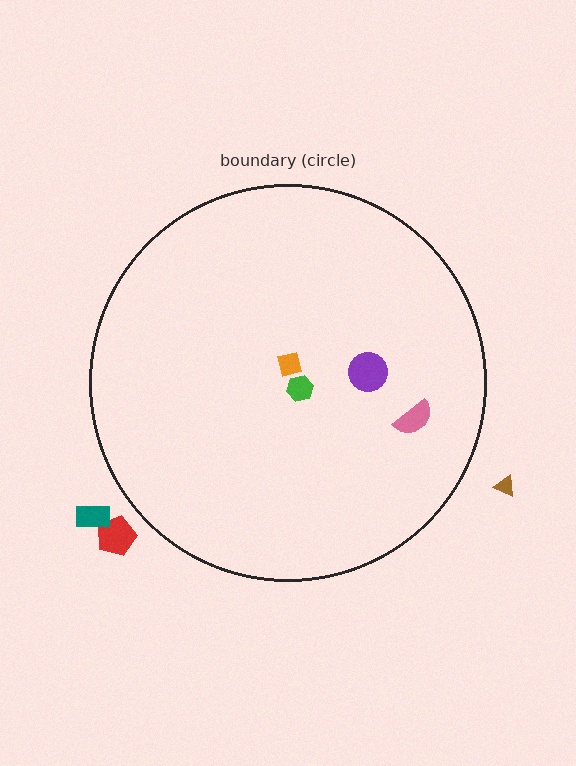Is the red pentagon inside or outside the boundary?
Outside.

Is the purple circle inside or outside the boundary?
Inside.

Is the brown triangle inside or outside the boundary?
Outside.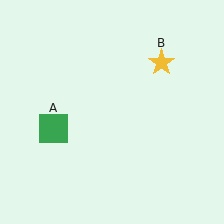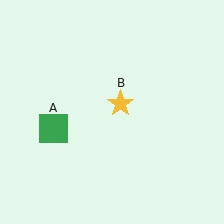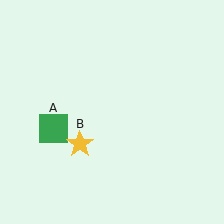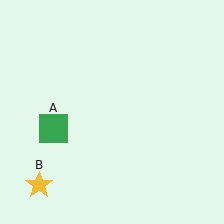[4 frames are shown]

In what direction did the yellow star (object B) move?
The yellow star (object B) moved down and to the left.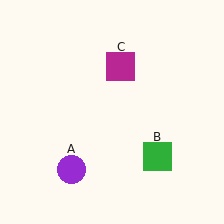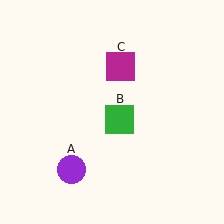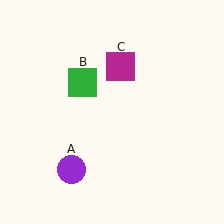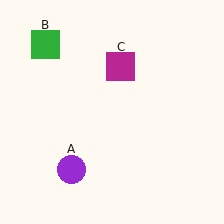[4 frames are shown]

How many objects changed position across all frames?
1 object changed position: green square (object B).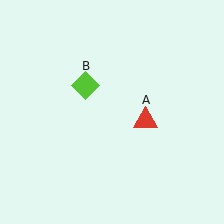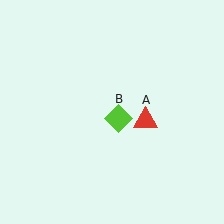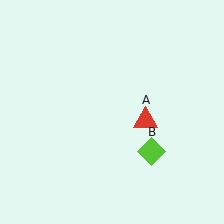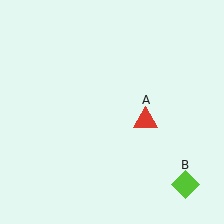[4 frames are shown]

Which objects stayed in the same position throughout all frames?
Red triangle (object A) remained stationary.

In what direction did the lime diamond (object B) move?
The lime diamond (object B) moved down and to the right.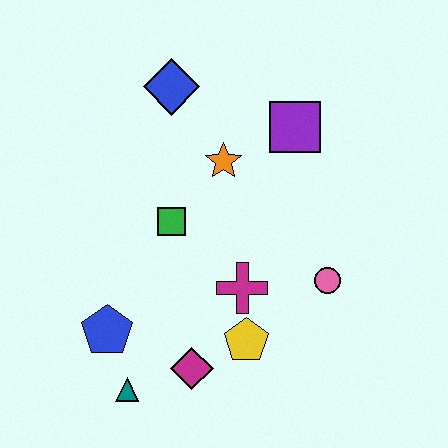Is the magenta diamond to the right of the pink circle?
No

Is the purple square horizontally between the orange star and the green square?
No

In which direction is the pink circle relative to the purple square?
The pink circle is below the purple square.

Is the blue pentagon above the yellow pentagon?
Yes